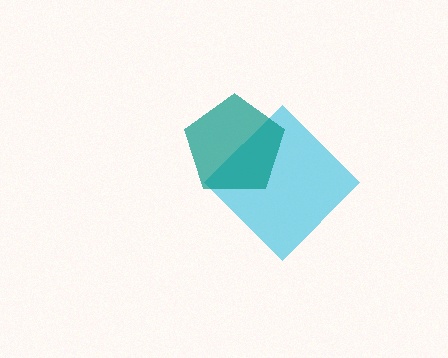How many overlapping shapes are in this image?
There are 2 overlapping shapes in the image.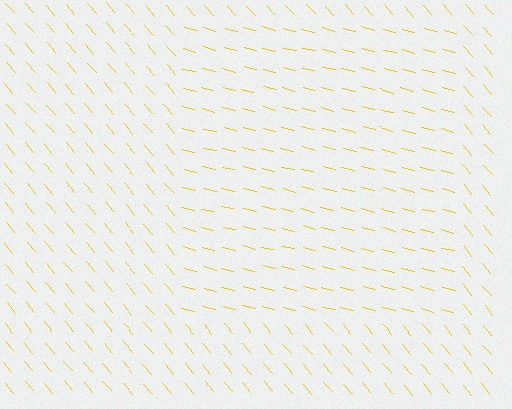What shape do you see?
I see a rectangle.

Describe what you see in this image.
The image is filled with small yellow line segments. A rectangle region in the image has lines oriented differently from the surrounding lines, creating a visible texture boundary.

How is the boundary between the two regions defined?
The boundary is defined purely by a change in line orientation (approximately 35 degrees difference). All lines are the same color and thickness.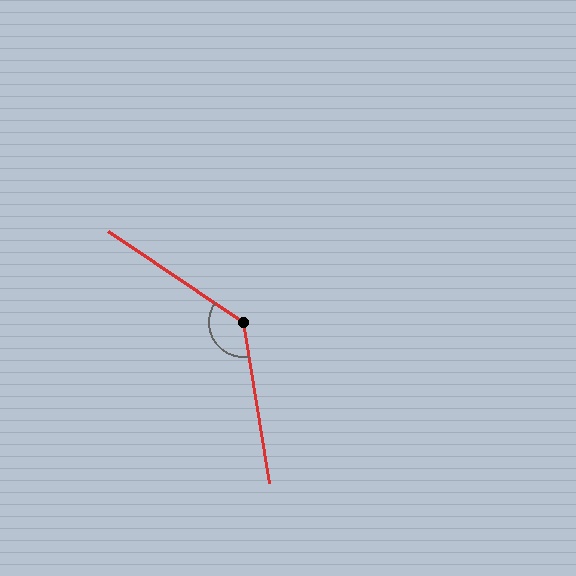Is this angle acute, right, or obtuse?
It is obtuse.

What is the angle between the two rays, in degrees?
Approximately 133 degrees.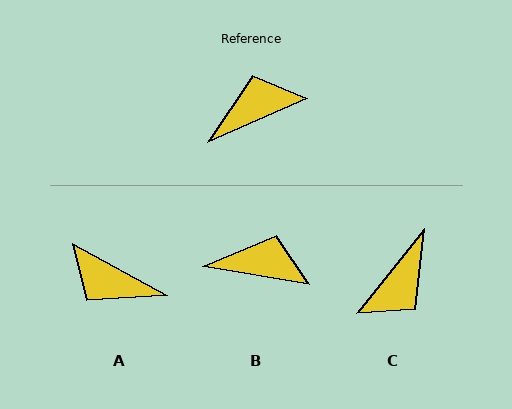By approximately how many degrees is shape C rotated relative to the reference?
Approximately 153 degrees clockwise.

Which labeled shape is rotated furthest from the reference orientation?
C, about 153 degrees away.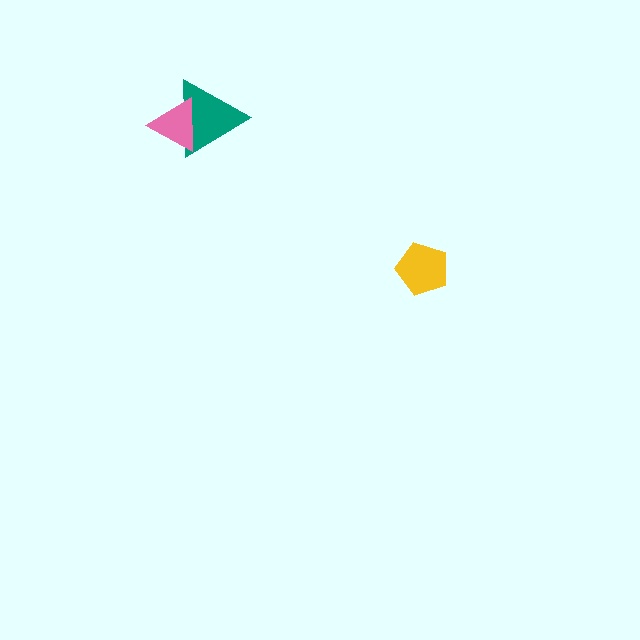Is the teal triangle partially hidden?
Yes, it is partially covered by another shape.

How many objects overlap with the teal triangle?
1 object overlaps with the teal triangle.